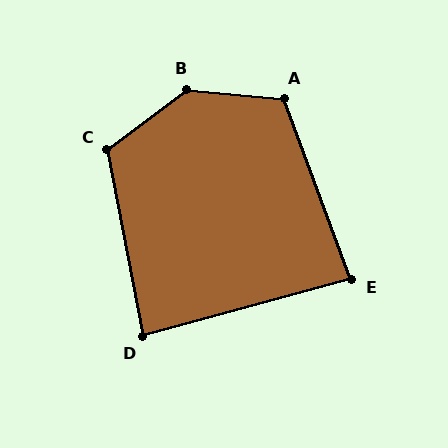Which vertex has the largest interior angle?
B, at approximately 138 degrees.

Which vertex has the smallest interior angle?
E, at approximately 85 degrees.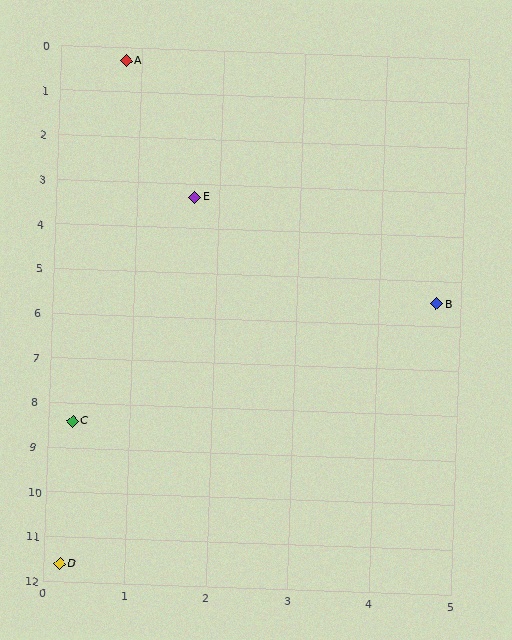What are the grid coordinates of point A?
Point A is at approximately (0.8, 0.3).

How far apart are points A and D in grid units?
Points A and D are about 11.3 grid units apart.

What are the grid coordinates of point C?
Point C is at approximately (0.3, 8.4).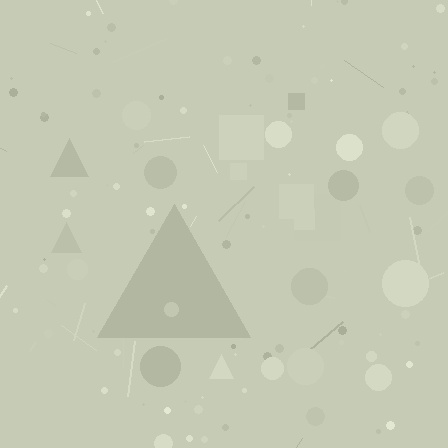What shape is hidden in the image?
A triangle is hidden in the image.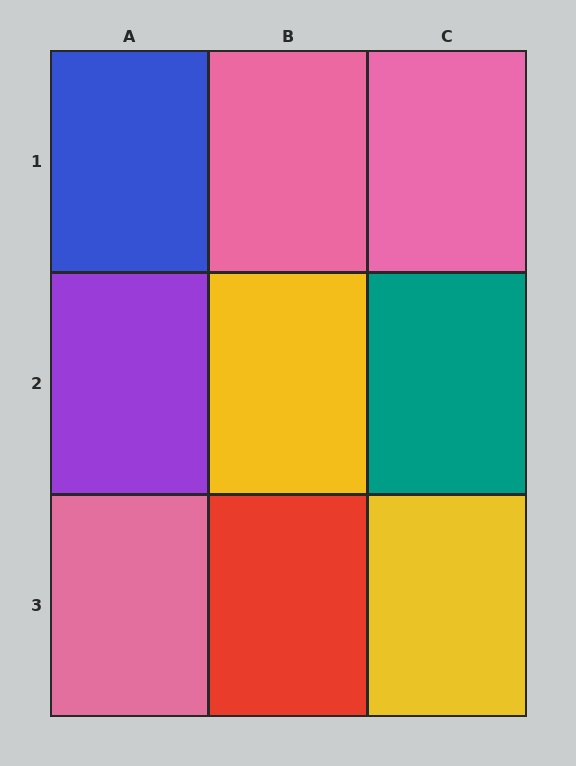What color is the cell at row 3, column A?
Pink.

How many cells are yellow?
2 cells are yellow.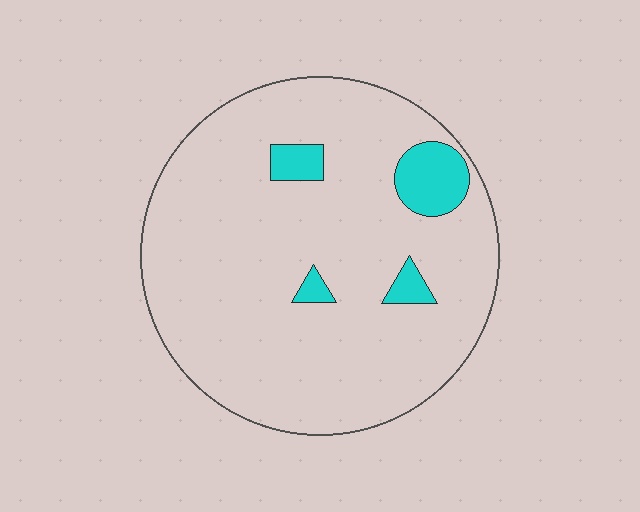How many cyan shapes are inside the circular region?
4.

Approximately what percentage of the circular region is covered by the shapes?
Approximately 10%.